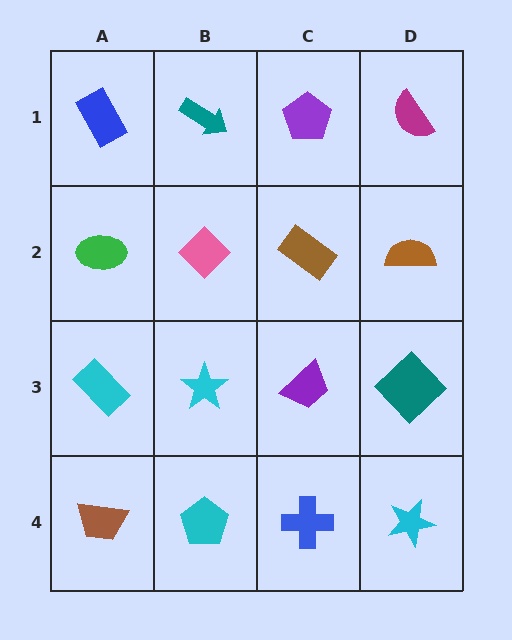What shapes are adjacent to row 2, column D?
A magenta semicircle (row 1, column D), a teal diamond (row 3, column D), a brown rectangle (row 2, column C).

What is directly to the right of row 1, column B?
A purple pentagon.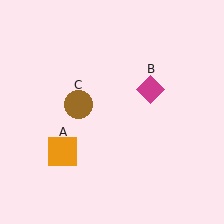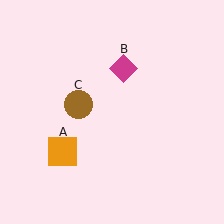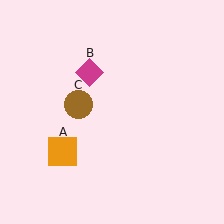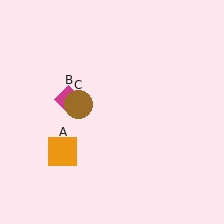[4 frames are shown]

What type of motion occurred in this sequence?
The magenta diamond (object B) rotated counterclockwise around the center of the scene.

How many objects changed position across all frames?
1 object changed position: magenta diamond (object B).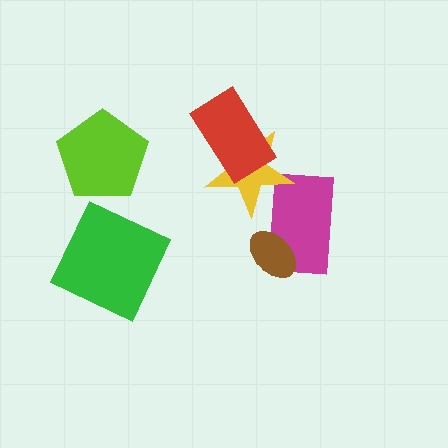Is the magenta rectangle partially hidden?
Yes, it is partially covered by another shape.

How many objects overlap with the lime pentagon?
0 objects overlap with the lime pentagon.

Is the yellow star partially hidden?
Yes, it is partially covered by another shape.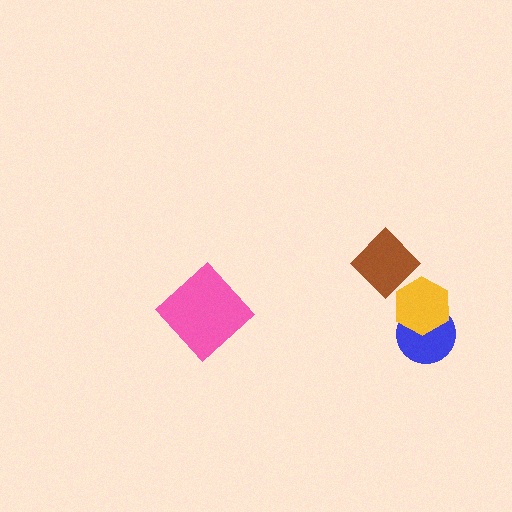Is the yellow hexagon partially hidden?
No, no other shape covers it.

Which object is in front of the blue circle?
The yellow hexagon is in front of the blue circle.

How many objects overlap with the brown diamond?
1 object overlaps with the brown diamond.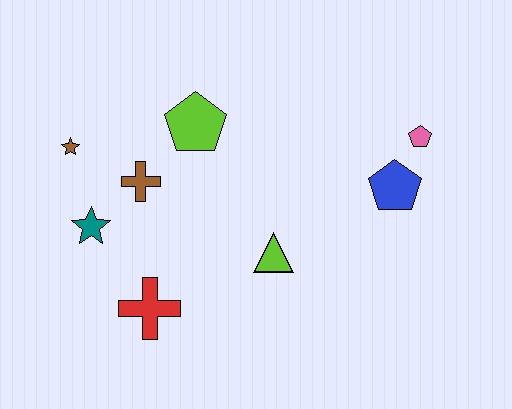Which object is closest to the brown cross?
The teal star is closest to the brown cross.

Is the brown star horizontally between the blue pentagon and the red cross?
No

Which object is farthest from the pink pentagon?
The brown star is farthest from the pink pentagon.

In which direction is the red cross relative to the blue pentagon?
The red cross is to the left of the blue pentagon.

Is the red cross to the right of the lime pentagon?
No